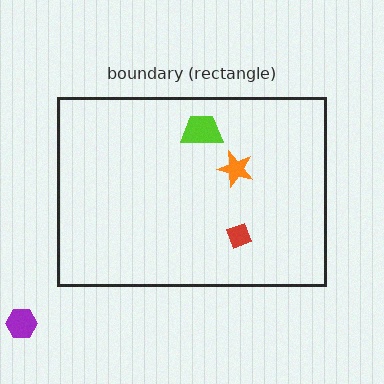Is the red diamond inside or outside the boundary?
Inside.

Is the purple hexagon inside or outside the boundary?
Outside.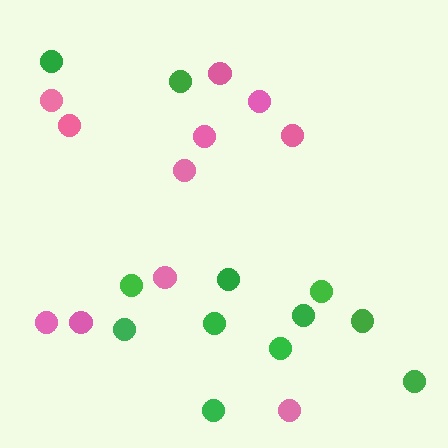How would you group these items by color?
There are 2 groups: one group of green circles (12) and one group of pink circles (11).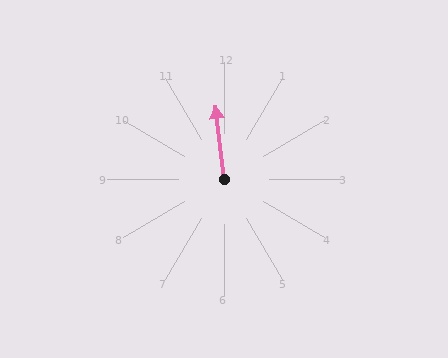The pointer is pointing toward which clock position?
Roughly 12 o'clock.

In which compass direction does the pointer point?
North.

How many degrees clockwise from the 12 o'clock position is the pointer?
Approximately 354 degrees.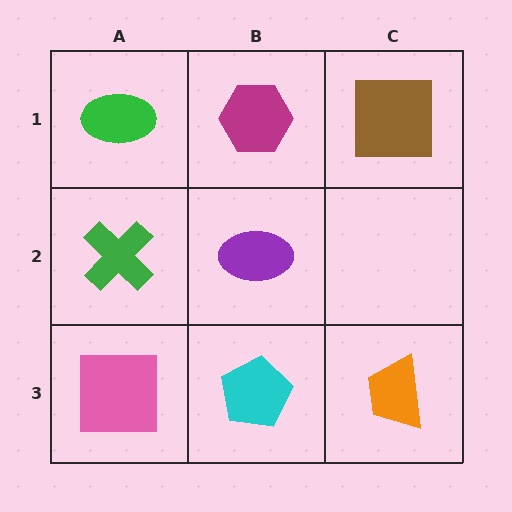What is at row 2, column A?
A green cross.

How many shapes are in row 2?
2 shapes.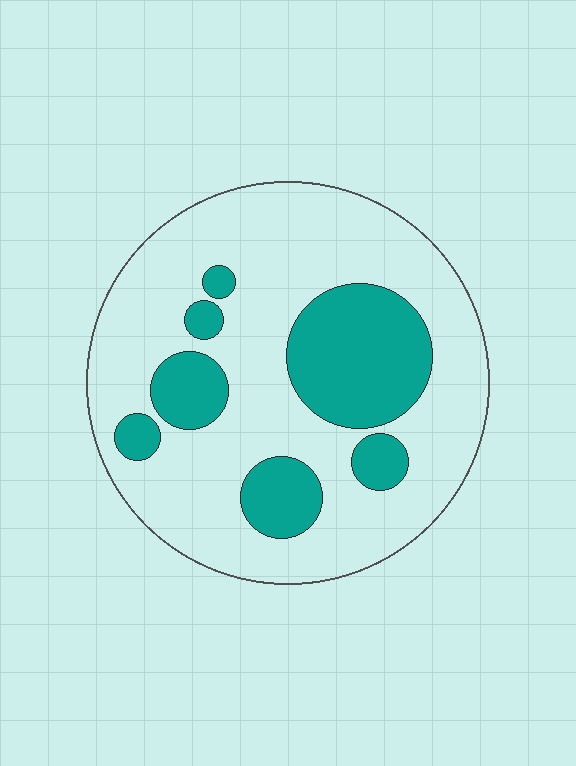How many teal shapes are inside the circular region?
7.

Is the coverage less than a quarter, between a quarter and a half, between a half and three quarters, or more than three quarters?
Between a quarter and a half.